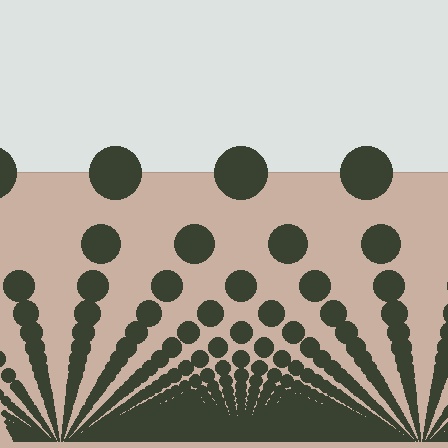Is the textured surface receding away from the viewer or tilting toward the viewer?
The surface appears to tilt toward the viewer. Texture elements get larger and sparser toward the top.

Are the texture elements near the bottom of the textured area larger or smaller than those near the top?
Smaller. The gradient is inverted — elements near the bottom are smaller and denser.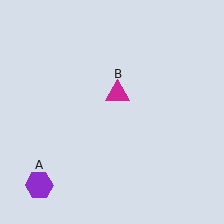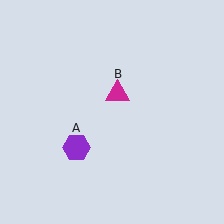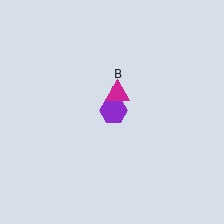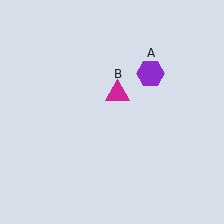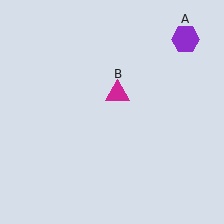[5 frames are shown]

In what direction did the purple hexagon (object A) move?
The purple hexagon (object A) moved up and to the right.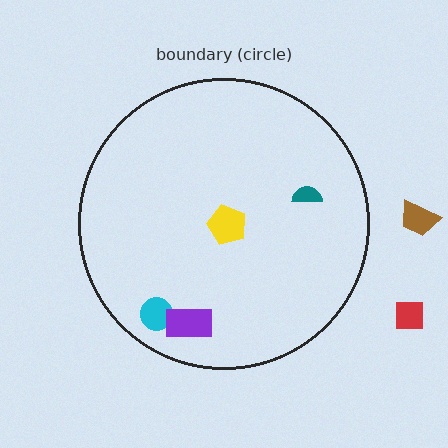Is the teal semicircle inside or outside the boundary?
Inside.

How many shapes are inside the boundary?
4 inside, 2 outside.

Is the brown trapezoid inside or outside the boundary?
Outside.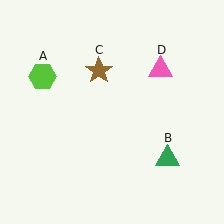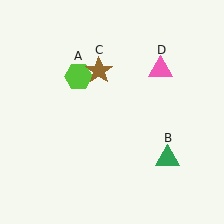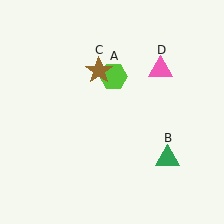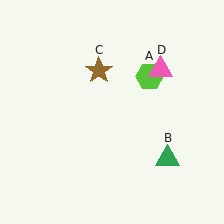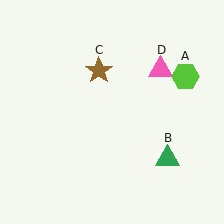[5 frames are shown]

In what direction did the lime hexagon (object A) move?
The lime hexagon (object A) moved right.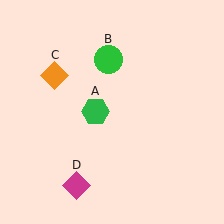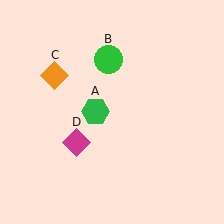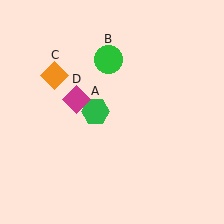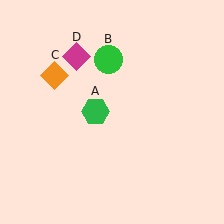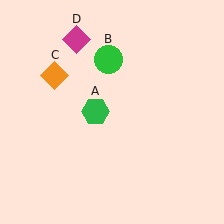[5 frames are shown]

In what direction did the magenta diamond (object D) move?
The magenta diamond (object D) moved up.